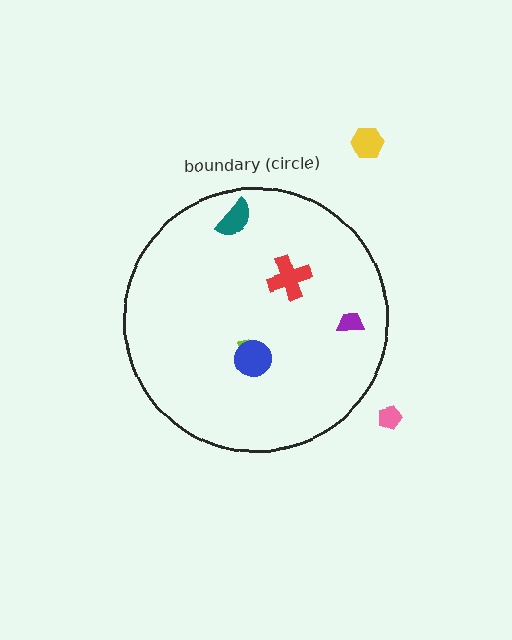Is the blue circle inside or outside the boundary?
Inside.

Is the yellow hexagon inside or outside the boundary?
Outside.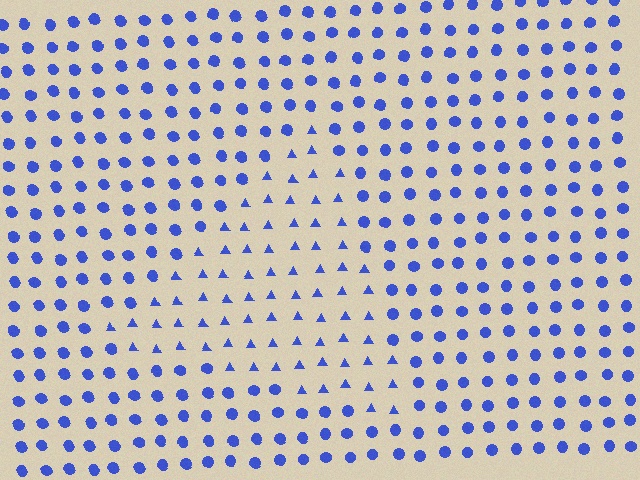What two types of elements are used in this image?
The image uses triangles inside the triangle region and circles outside it.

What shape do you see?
I see a triangle.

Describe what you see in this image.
The image is filled with small blue elements arranged in a uniform grid. A triangle-shaped region contains triangles, while the surrounding area contains circles. The boundary is defined purely by the change in element shape.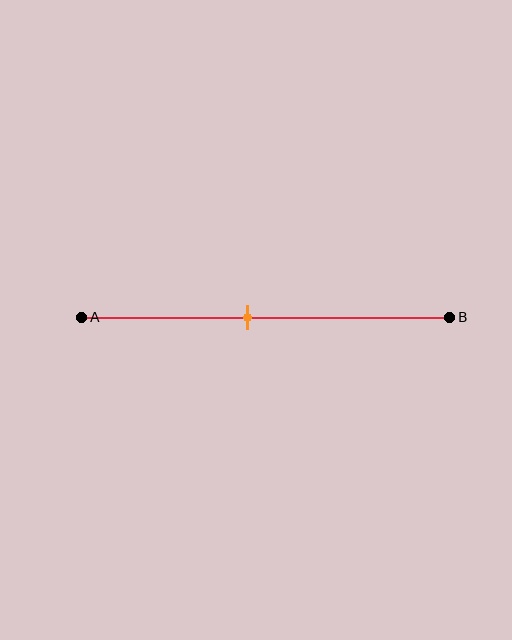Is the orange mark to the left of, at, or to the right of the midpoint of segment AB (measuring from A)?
The orange mark is to the left of the midpoint of segment AB.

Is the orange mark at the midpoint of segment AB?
No, the mark is at about 45% from A, not at the 50% midpoint.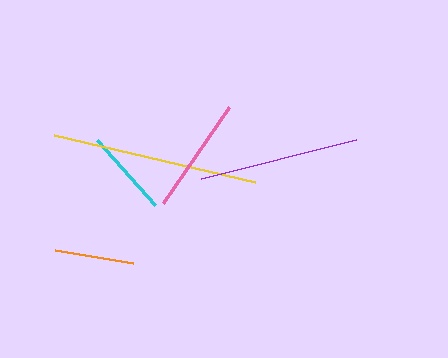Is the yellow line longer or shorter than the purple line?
The yellow line is longer than the purple line.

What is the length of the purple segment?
The purple segment is approximately 160 pixels long.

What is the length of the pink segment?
The pink segment is approximately 117 pixels long.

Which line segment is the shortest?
The orange line is the shortest at approximately 79 pixels.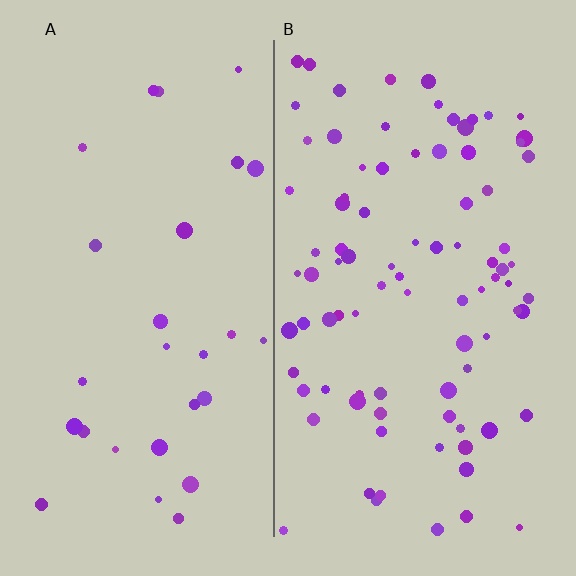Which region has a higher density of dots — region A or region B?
B (the right).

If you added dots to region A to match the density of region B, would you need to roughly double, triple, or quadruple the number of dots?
Approximately triple.